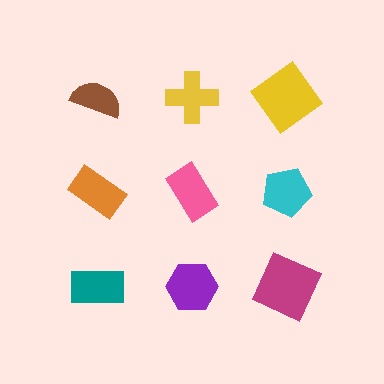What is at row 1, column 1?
A brown semicircle.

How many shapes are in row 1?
3 shapes.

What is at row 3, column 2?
A purple hexagon.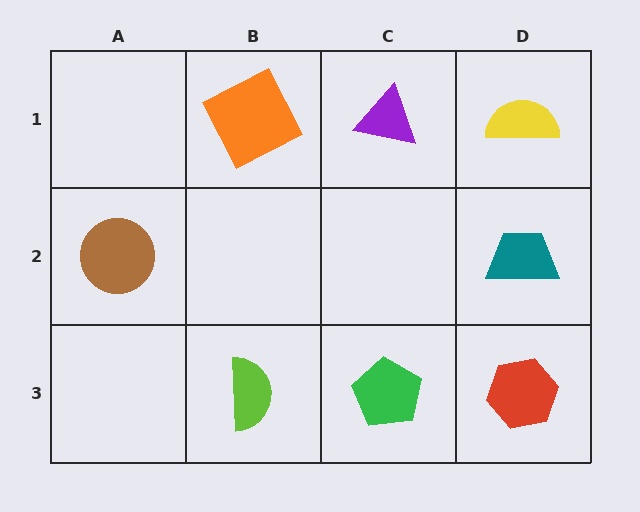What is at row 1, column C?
A purple triangle.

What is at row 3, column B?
A lime semicircle.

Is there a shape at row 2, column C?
No, that cell is empty.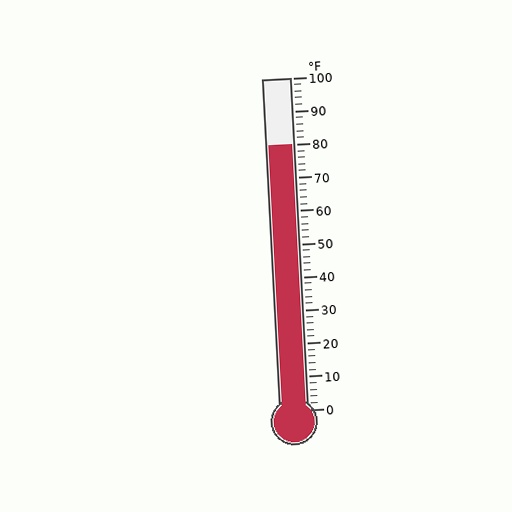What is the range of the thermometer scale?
The thermometer scale ranges from 0°F to 100°F.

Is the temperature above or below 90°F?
The temperature is below 90°F.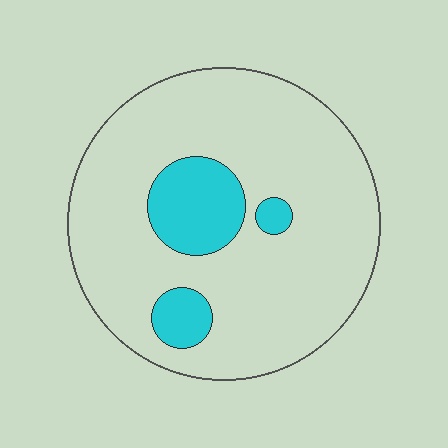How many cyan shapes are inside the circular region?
3.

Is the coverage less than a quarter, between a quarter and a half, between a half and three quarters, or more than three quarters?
Less than a quarter.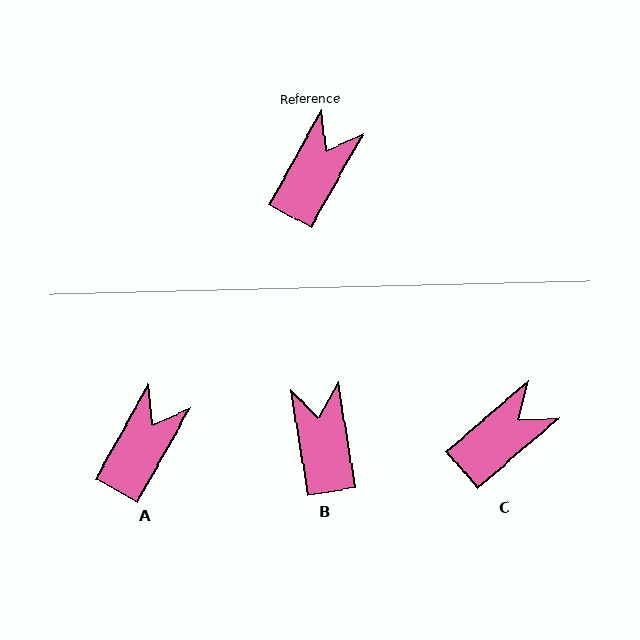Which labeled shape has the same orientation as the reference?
A.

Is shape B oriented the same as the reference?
No, it is off by about 39 degrees.